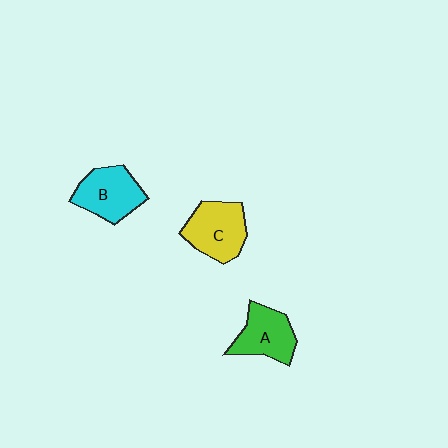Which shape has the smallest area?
Shape A (green).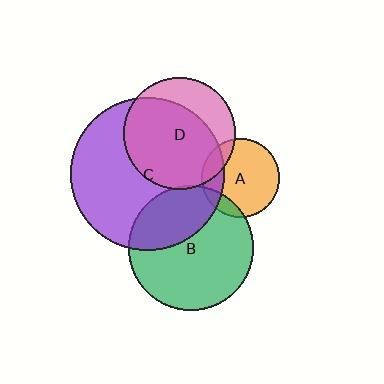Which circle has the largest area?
Circle C (purple).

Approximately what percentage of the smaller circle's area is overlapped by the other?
Approximately 10%.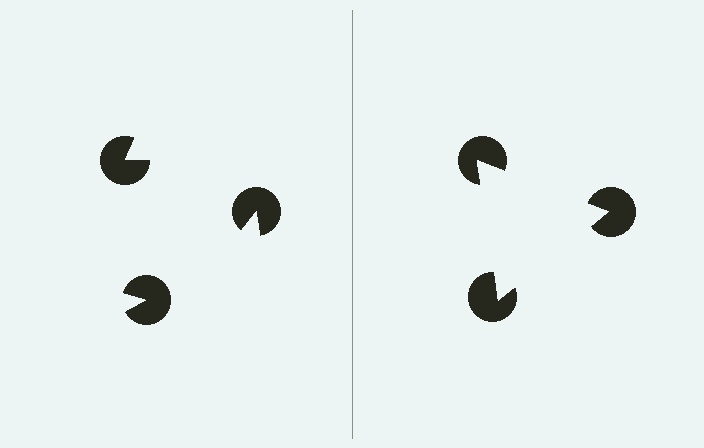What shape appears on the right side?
An illusory triangle.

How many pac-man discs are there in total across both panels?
6 — 3 on each side.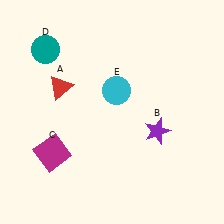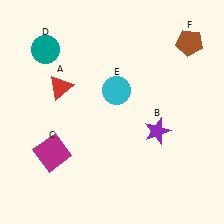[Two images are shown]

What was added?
A brown pentagon (F) was added in Image 2.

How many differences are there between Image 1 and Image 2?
There is 1 difference between the two images.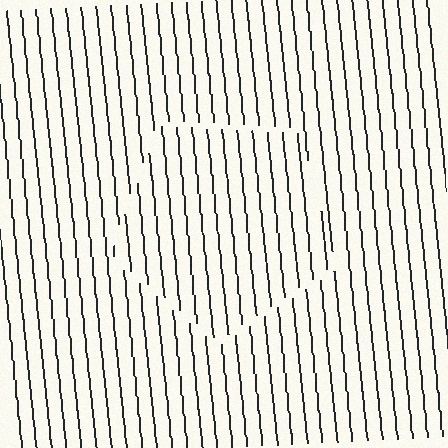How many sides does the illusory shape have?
5 sides — the line-ends trace a pentagon.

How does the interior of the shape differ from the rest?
The interior of the shape contains the same grating, shifted by half a period — the contour is defined by the phase discontinuity where line-ends from the inner and outer gratings abut.